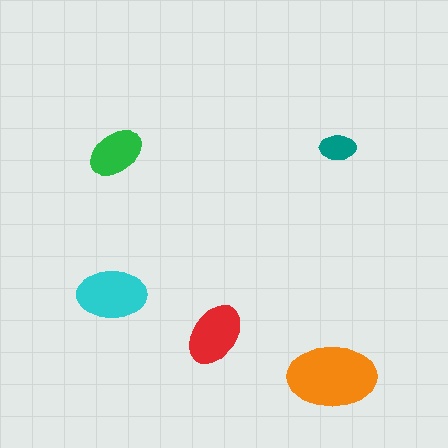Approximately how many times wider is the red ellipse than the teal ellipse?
About 1.5 times wider.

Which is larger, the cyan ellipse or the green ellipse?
The cyan one.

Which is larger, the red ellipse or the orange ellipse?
The orange one.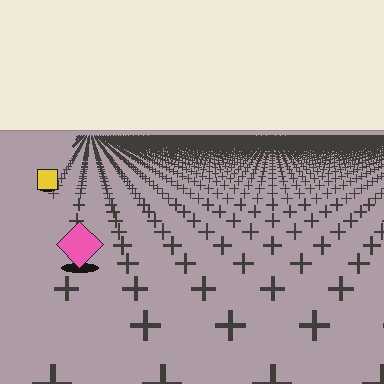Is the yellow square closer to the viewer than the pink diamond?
No. The pink diamond is closer — you can tell from the texture gradient: the ground texture is coarser near it.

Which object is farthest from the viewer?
The yellow square is farthest from the viewer. It appears smaller and the ground texture around it is denser.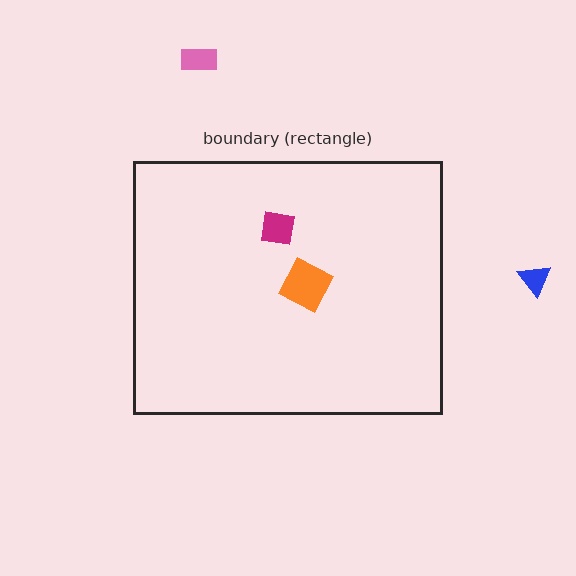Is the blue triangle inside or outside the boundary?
Outside.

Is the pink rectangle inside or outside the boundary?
Outside.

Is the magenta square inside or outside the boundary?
Inside.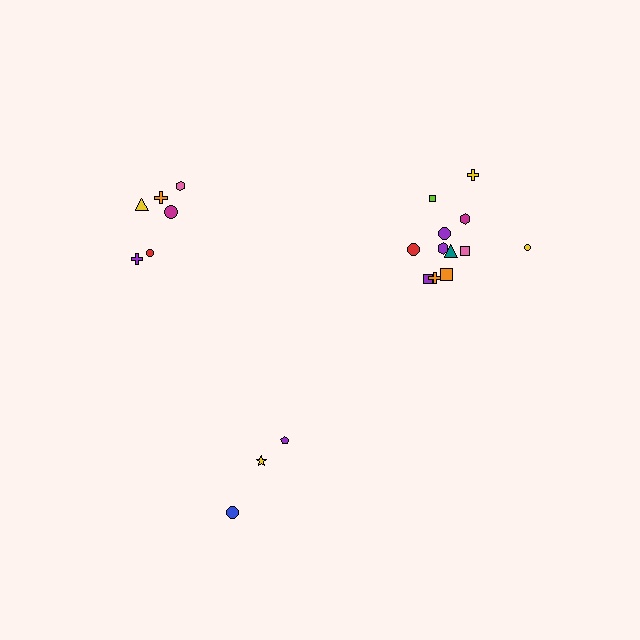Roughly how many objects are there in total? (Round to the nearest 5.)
Roughly 20 objects in total.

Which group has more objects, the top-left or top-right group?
The top-right group.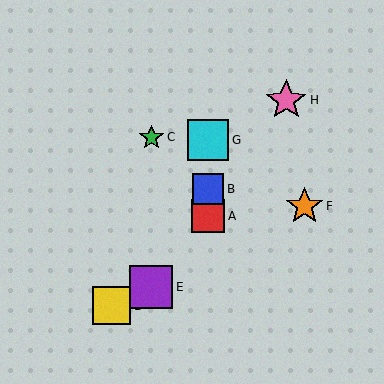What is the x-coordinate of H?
Object H is at x≈286.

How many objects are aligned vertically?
3 objects (A, B, G) are aligned vertically.